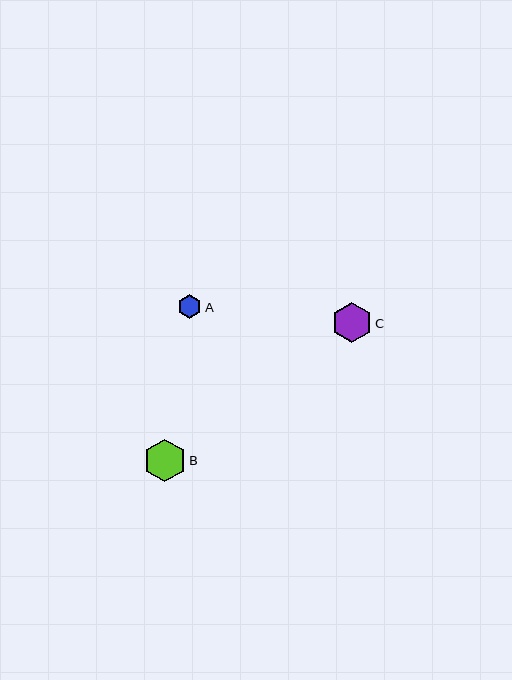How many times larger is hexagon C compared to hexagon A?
Hexagon C is approximately 1.7 times the size of hexagon A.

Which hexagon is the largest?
Hexagon B is the largest with a size of approximately 43 pixels.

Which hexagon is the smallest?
Hexagon A is the smallest with a size of approximately 23 pixels.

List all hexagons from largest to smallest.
From largest to smallest: B, C, A.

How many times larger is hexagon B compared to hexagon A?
Hexagon B is approximately 1.8 times the size of hexagon A.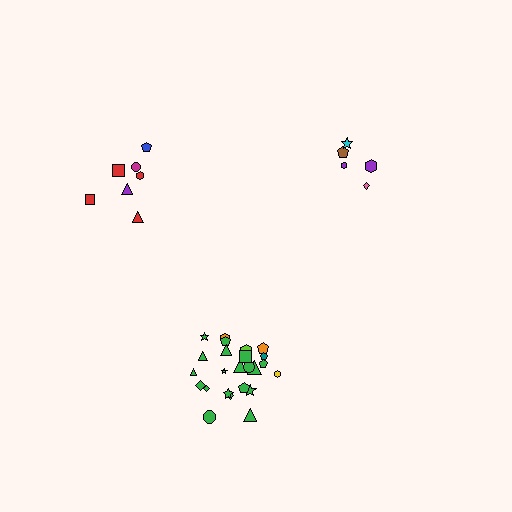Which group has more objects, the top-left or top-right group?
The top-left group.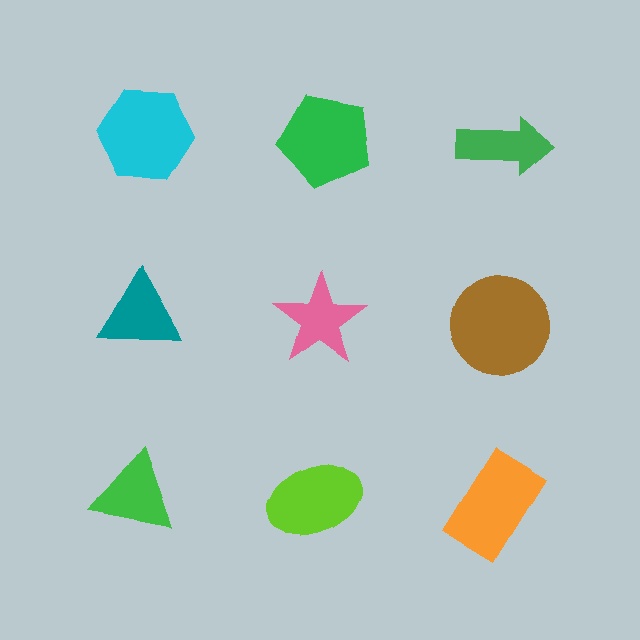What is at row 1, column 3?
A green arrow.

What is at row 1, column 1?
A cyan hexagon.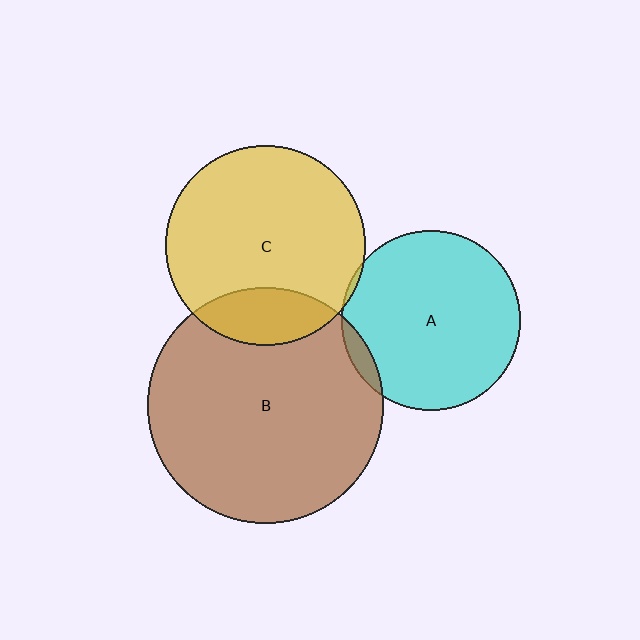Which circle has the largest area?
Circle B (brown).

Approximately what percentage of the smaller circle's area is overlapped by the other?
Approximately 20%.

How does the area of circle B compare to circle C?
Approximately 1.4 times.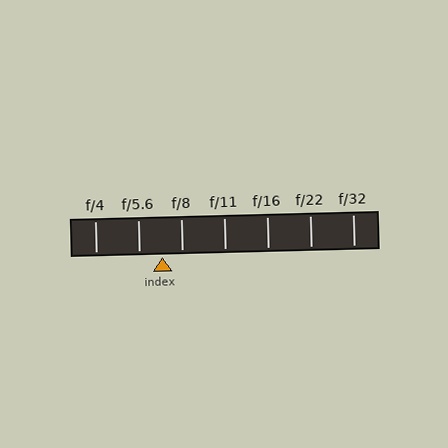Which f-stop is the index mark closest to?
The index mark is closest to f/8.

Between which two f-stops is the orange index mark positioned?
The index mark is between f/5.6 and f/8.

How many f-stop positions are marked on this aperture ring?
There are 7 f-stop positions marked.